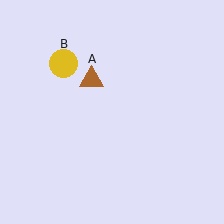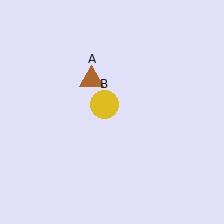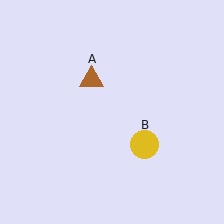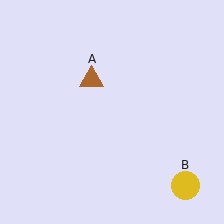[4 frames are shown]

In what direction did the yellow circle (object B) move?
The yellow circle (object B) moved down and to the right.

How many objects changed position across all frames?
1 object changed position: yellow circle (object B).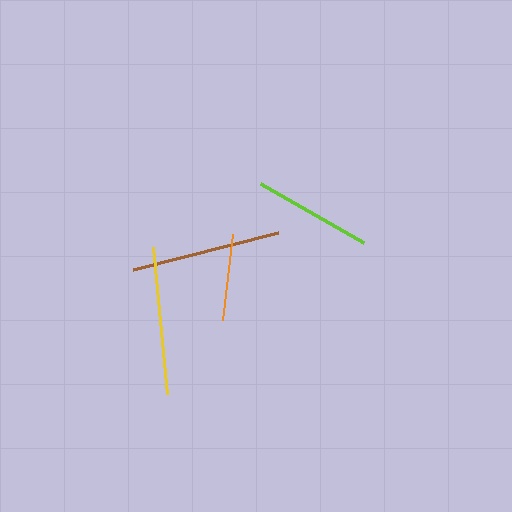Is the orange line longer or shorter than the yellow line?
The yellow line is longer than the orange line.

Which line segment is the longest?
The brown line is the longest at approximately 149 pixels.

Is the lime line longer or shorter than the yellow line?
The yellow line is longer than the lime line.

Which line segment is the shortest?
The orange line is the shortest at approximately 86 pixels.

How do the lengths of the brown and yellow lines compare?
The brown and yellow lines are approximately the same length.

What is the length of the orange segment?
The orange segment is approximately 86 pixels long.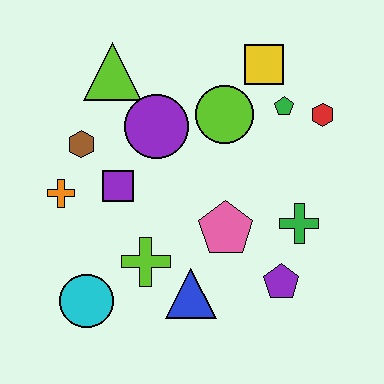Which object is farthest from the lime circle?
The cyan circle is farthest from the lime circle.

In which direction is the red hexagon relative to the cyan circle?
The red hexagon is to the right of the cyan circle.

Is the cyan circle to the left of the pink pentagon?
Yes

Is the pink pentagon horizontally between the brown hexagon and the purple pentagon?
Yes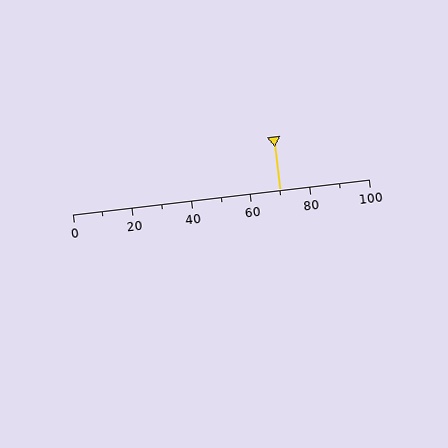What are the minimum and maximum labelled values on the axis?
The axis runs from 0 to 100.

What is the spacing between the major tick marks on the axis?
The major ticks are spaced 20 apart.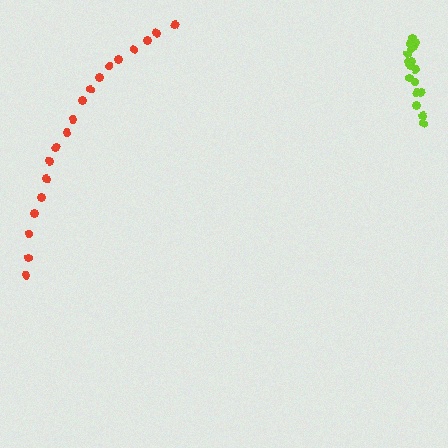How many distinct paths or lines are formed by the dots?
There are 2 distinct paths.